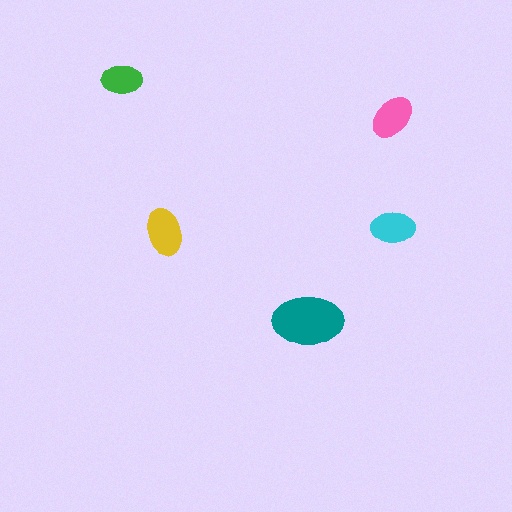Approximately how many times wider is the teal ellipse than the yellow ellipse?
About 1.5 times wider.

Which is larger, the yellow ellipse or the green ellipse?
The yellow one.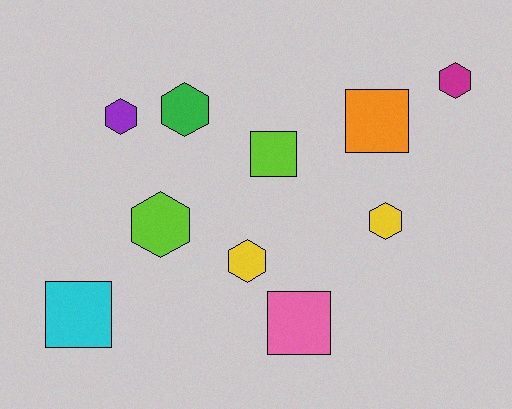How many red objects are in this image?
There are no red objects.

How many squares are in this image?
There are 4 squares.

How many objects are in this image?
There are 10 objects.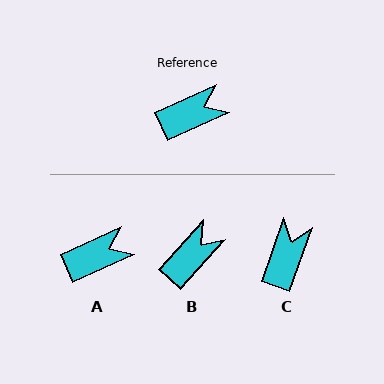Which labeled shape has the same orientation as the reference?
A.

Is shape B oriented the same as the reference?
No, it is off by about 24 degrees.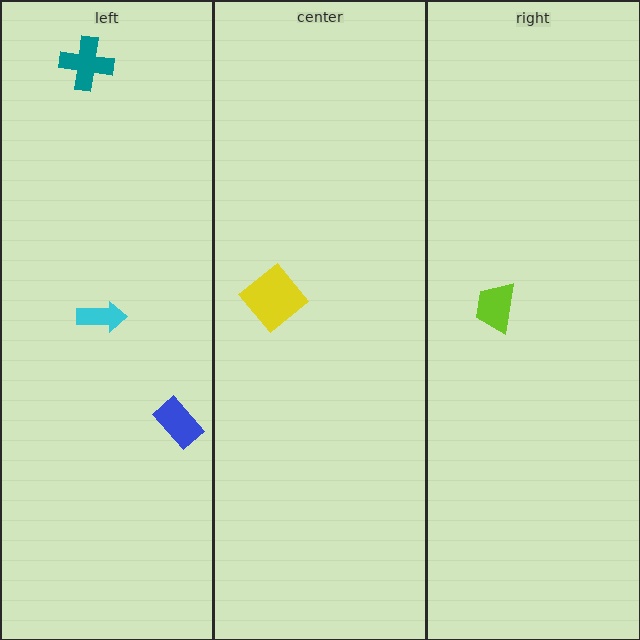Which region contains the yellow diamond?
The center region.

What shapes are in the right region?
The lime trapezoid.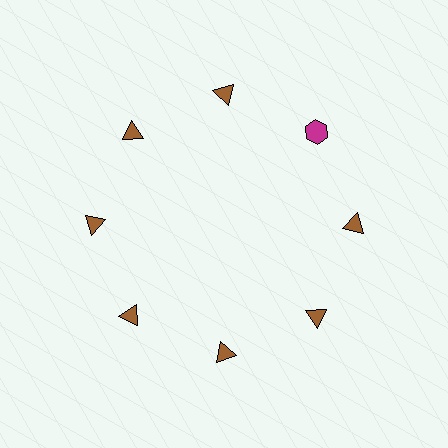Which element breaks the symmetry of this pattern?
The magenta hexagon at roughly the 2 o'clock position breaks the symmetry. All other shapes are brown triangles.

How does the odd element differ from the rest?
It differs in both color (magenta instead of brown) and shape (hexagon instead of triangle).